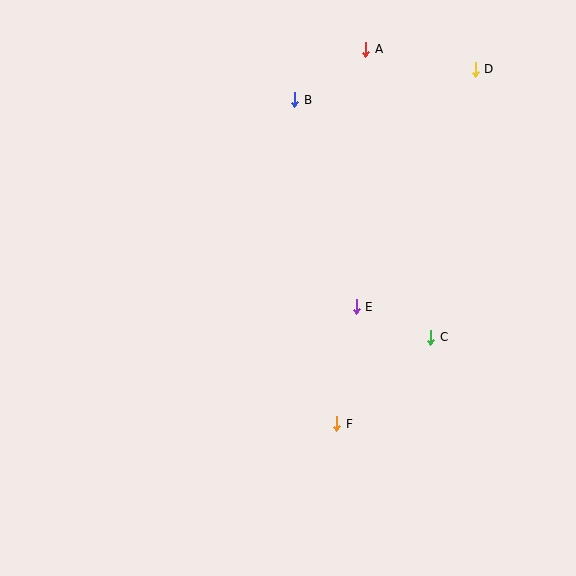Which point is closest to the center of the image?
Point E at (356, 307) is closest to the center.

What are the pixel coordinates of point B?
Point B is at (295, 100).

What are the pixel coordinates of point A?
Point A is at (366, 49).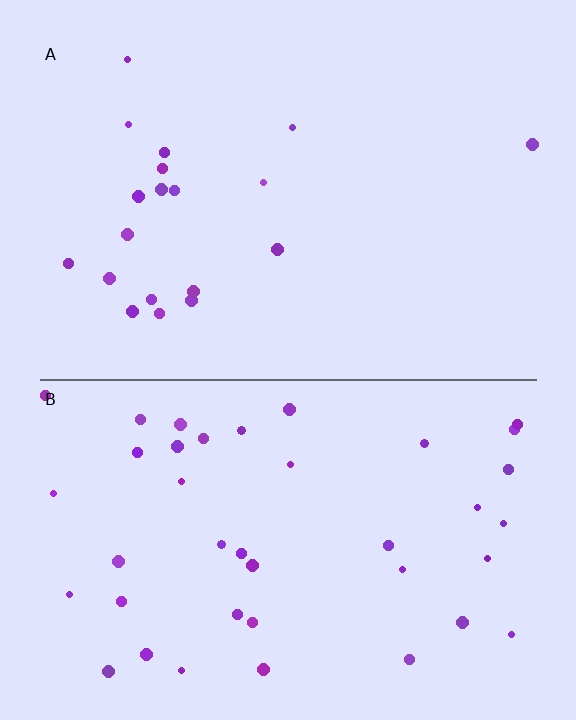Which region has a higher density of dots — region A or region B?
B (the bottom).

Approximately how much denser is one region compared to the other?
Approximately 2.1× — region B over region A.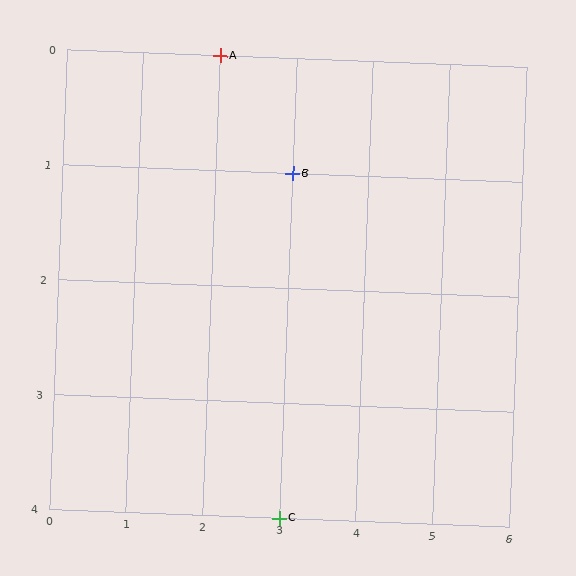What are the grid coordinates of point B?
Point B is at grid coordinates (3, 1).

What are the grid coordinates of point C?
Point C is at grid coordinates (3, 4).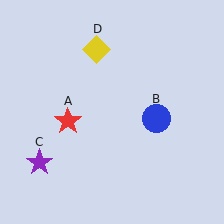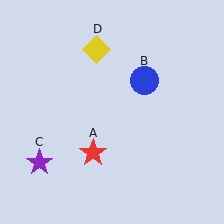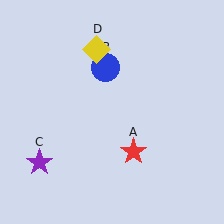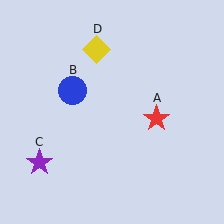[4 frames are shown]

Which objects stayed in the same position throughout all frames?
Purple star (object C) and yellow diamond (object D) remained stationary.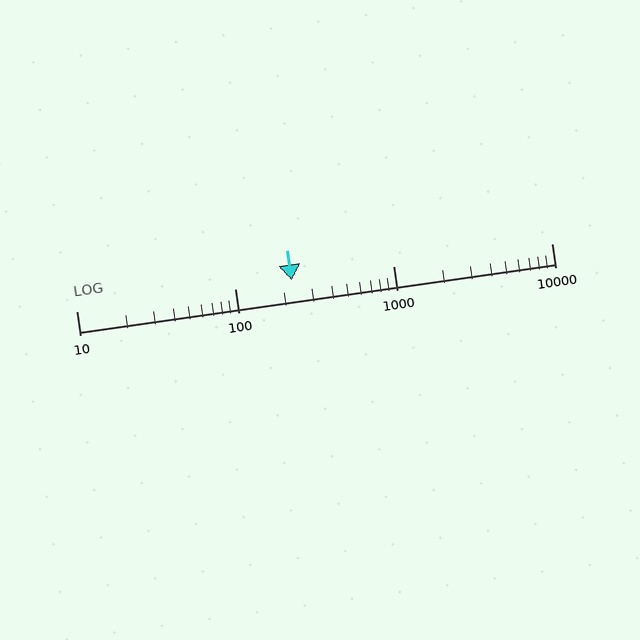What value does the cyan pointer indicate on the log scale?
The pointer indicates approximately 230.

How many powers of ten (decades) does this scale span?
The scale spans 3 decades, from 10 to 10000.